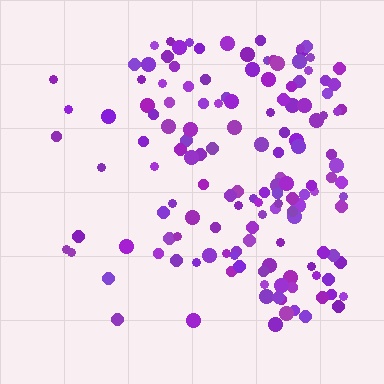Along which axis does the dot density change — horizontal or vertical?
Horizontal.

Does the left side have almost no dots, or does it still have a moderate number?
Still a moderate number, just noticeably fewer than the right.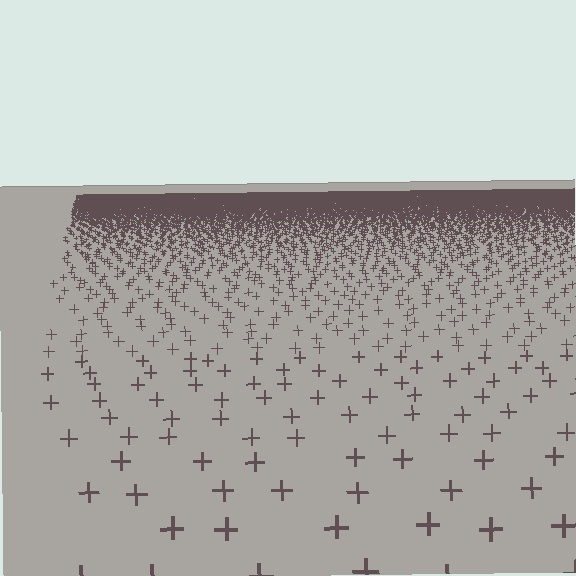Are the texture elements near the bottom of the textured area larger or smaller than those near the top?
Larger. Near the bottom, elements are closer to the viewer and appear at a bigger on-screen size.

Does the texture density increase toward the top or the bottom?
Density increases toward the top.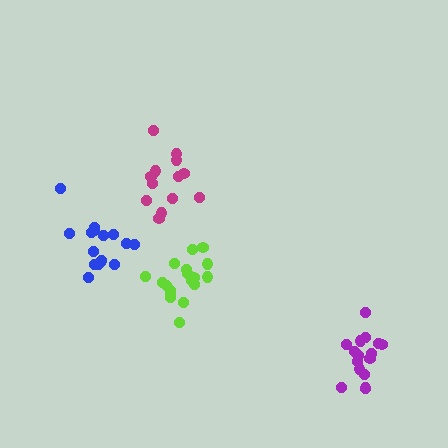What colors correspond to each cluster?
The clusters are colored: lime, purple, blue, magenta.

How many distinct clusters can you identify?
There are 4 distinct clusters.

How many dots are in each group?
Group 1: 18 dots, Group 2: 16 dots, Group 3: 16 dots, Group 4: 13 dots (63 total).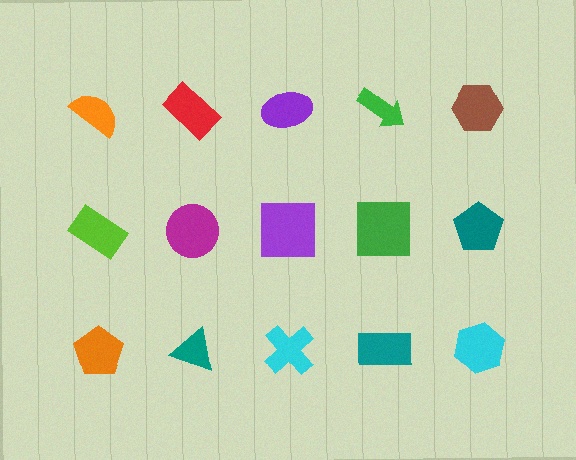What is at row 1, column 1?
An orange semicircle.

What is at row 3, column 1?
An orange pentagon.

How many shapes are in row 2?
5 shapes.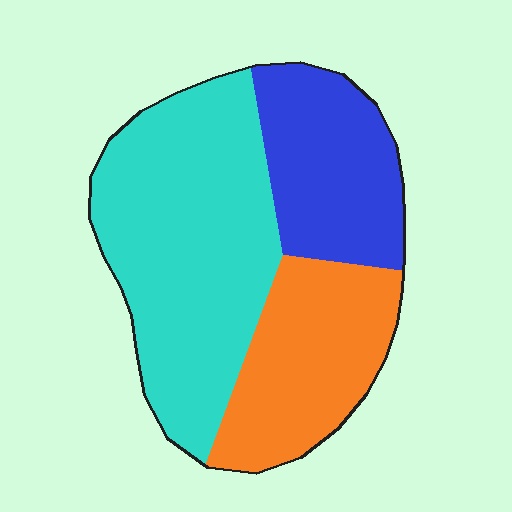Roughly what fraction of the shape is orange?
Orange takes up about one quarter (1/4) of the shape.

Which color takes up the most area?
Cyan, at roughly 50%.